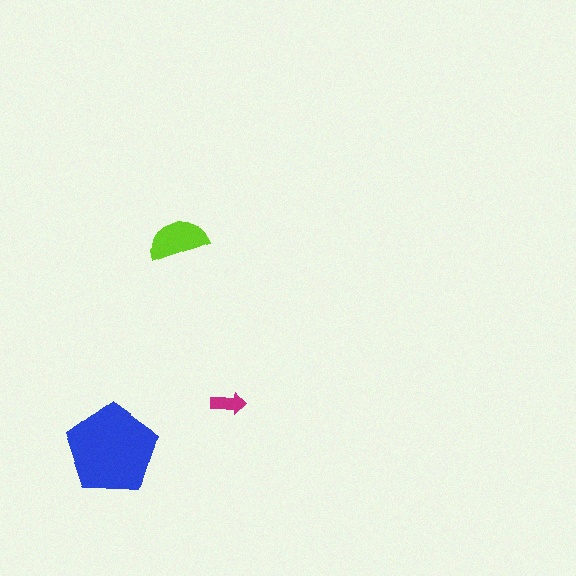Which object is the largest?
The blue pentagon.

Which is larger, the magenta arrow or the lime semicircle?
The lime semicircle.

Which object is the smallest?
The magenta arrow.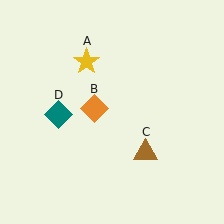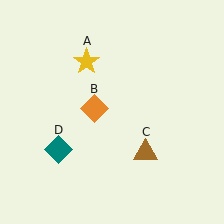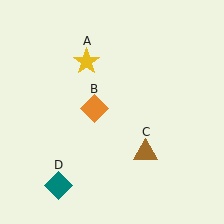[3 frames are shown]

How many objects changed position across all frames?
1 object changed position: teal diamond (object D).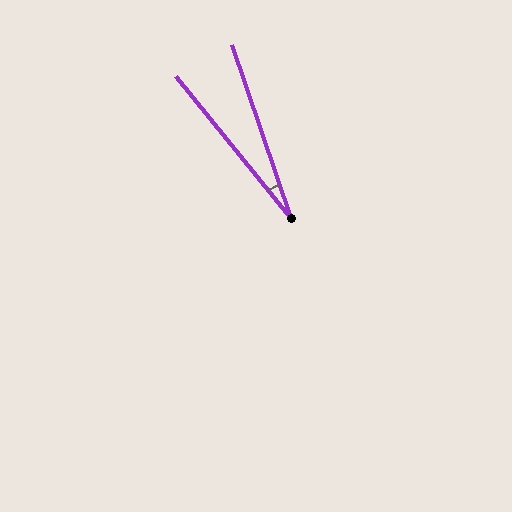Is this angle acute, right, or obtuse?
It is acute.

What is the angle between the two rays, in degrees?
Approximately 20 degrees.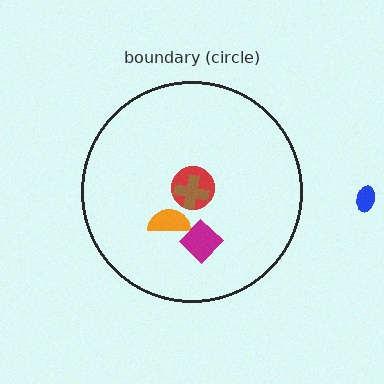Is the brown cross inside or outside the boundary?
Inside.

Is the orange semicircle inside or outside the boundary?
Inside.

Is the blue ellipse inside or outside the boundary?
Outside.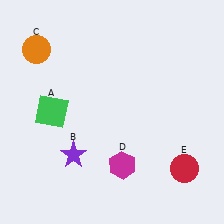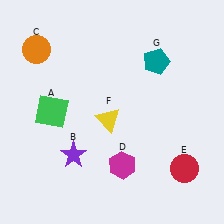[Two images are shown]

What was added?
A yellow triangle (F), a teal pentagon (G) were added in Image 2.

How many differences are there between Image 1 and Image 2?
There are 2 differences between the two images.